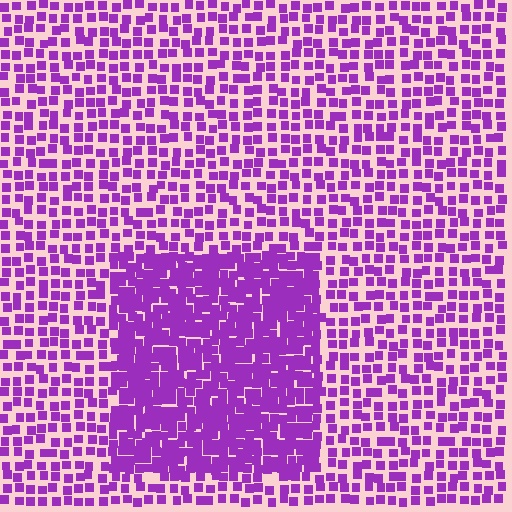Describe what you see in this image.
The image contains small purple elements arranged at two different densities. A rectangle-shaped region is visible where the elements are more densely packed than the surrounding area.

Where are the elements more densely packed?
The elements are more densely packed inside the rectangle boundary.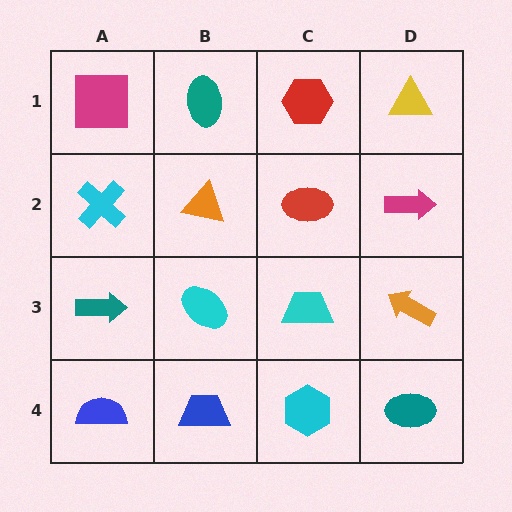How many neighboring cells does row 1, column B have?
3.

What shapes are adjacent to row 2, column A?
A magenta square (row 1, column A), a teal arrow (row 3, column A), an orange triangle (row 2, column B).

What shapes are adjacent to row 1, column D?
A magenta arrow (row 2, column D), a red hexagon (row 1, column C).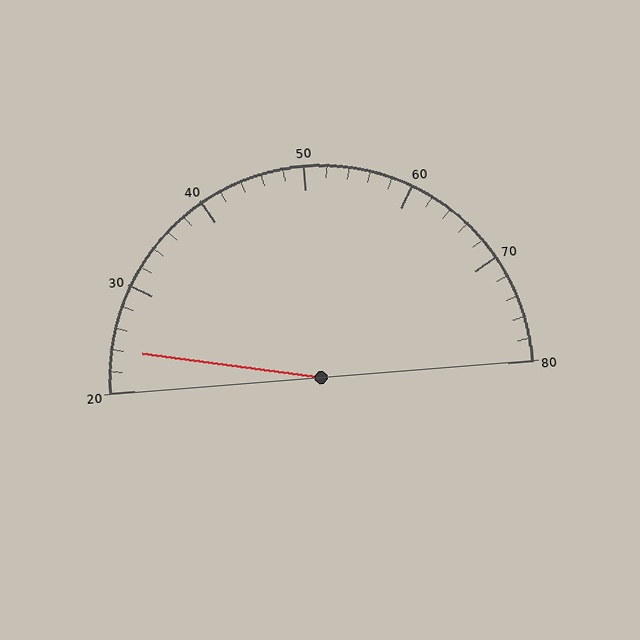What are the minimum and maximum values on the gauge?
The gauge ranges from 20 to 80.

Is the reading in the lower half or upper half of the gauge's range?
The reading is in the lower half of the range (20 to 80).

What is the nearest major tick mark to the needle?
The nearest major tick mark is 20.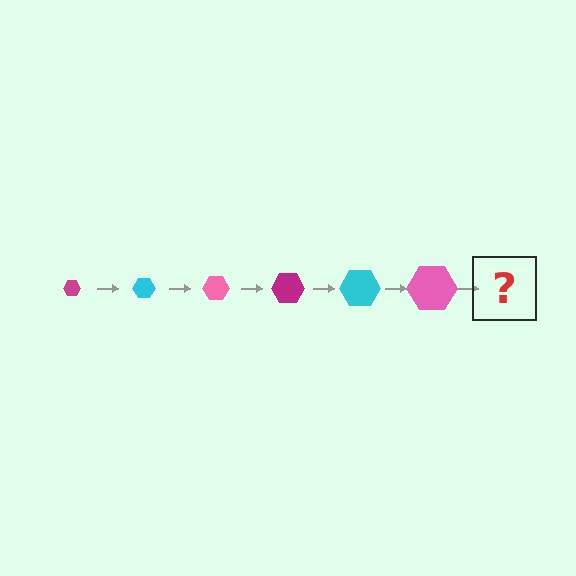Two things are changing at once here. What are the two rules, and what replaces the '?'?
The two rules are that the hexagon grows larger each step and the color cycles through magenta, cyan, and pink. The '?' should be a magenta hexagon, larger than the previous one.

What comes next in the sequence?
The next element should be a magenta hexagon, larger than the previous one.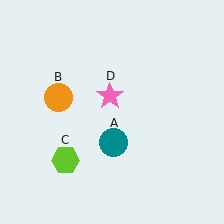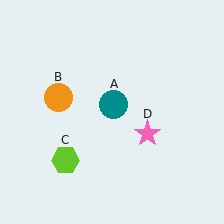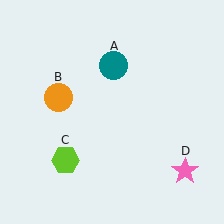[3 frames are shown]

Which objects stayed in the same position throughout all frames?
Orange circle (object B) and lime hexagon (object C) remained stationary.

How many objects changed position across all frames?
2 objects changed position: teal circle (object A), pink star (object D).